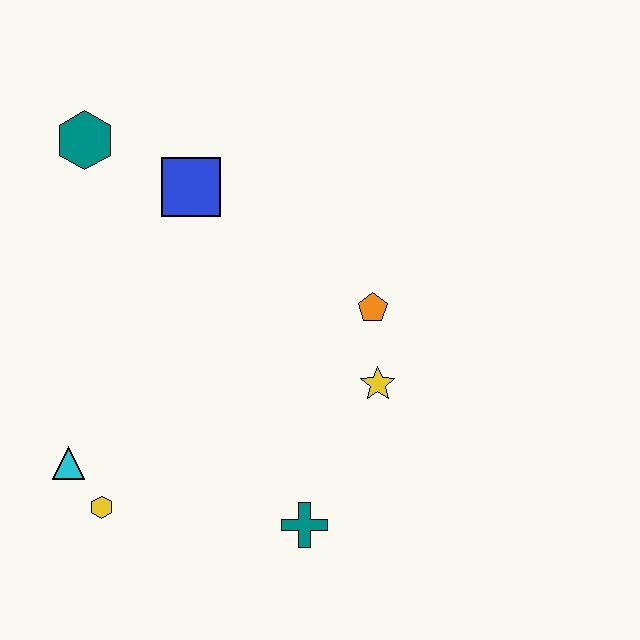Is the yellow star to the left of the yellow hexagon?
No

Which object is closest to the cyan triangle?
The yellow hexagon is closest to the cyan triangle.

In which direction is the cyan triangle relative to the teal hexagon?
The cyan triangle is below the teal hexagon.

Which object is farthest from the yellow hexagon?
The teal hexagon is farthest from the yellow hexagon.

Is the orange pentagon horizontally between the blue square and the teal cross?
No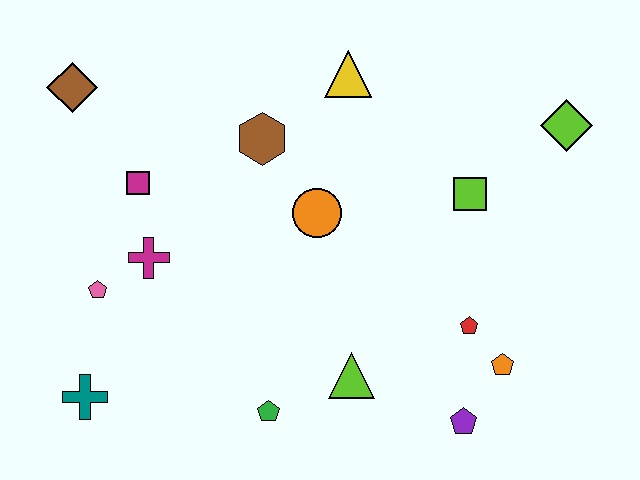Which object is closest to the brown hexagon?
The orange circle is closest to the brown hexagon.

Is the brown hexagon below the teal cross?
No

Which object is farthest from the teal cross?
The lime diamond is farthest from the teal cross.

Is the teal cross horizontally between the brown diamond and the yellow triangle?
Yes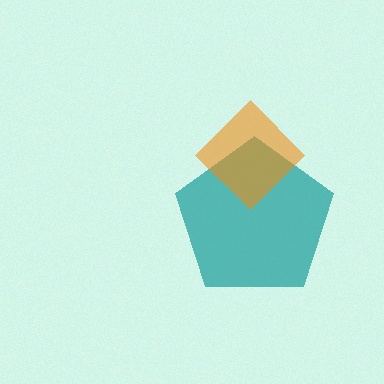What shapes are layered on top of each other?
The layered shapes are: a teal pentagon, an orange diamond.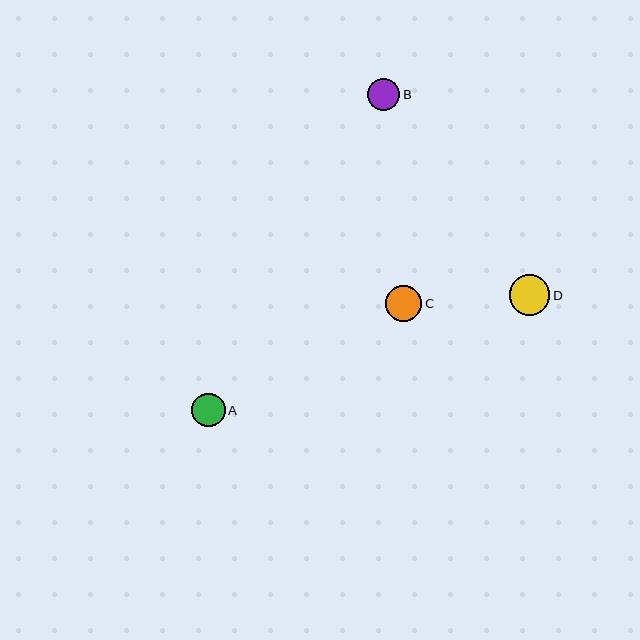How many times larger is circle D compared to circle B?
Circle D is approximately 1.3 times the size of circle B.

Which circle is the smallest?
Circle B is the smallest with a size of approximately 32 pixels.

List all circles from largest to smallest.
From largest to smallest: D, C, A, B.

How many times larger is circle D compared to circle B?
Circle D is approximately 1.3 times the size of circle B.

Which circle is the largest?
Circle D is the largest with a size of approximately 40 pixels.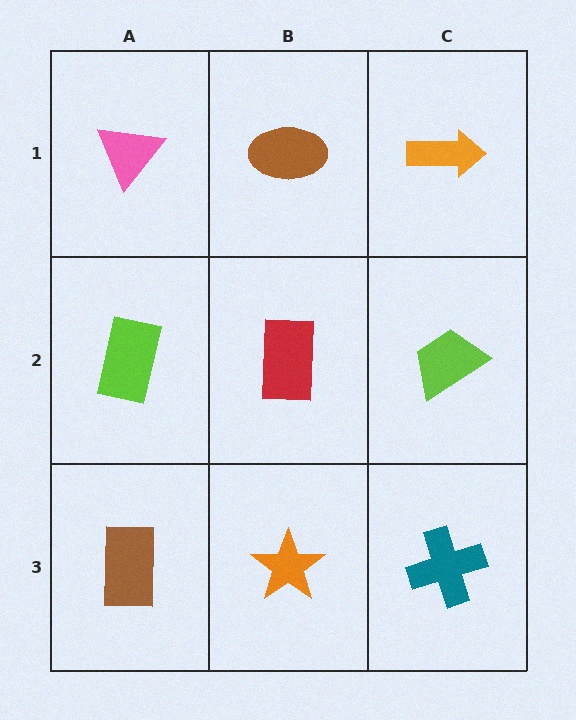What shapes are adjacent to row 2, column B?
A brown ellipse (row 1, column B), an orange star (row 3, column B), a lime rectangle (row 2, column A), a lime trapezoid (row 2, column C).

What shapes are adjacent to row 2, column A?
A pink triangle (row 1, column A), a brown rectangle (row 3, column A), a red rectangle (row 2, column B).